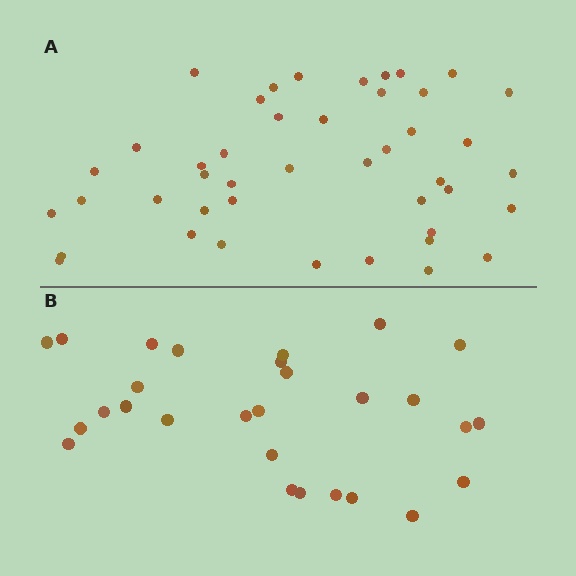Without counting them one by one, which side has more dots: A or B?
Region A (the top region) has more dots.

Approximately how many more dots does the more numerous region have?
Region A has approximately 15 more dots than region B.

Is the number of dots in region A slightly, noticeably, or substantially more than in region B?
Region A has substantially more. The ratio is roughly 1.6 to 1.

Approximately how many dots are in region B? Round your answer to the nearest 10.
About 30 dots. (The exact count is 28, which rounds to 30.)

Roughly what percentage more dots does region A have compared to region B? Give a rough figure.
About 55% more.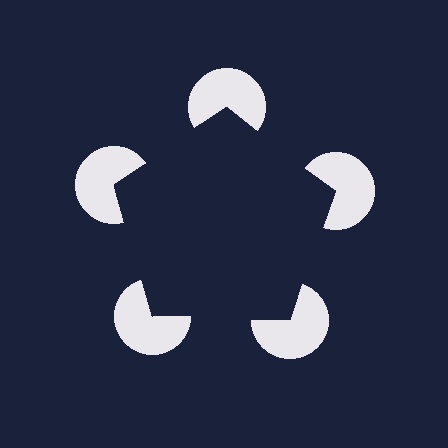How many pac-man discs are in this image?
There are 5 — one at each vertex of the illusory pentagon.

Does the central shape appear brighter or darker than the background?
It typically appears slightly darker than the background, even though no actual brightness change is drawn.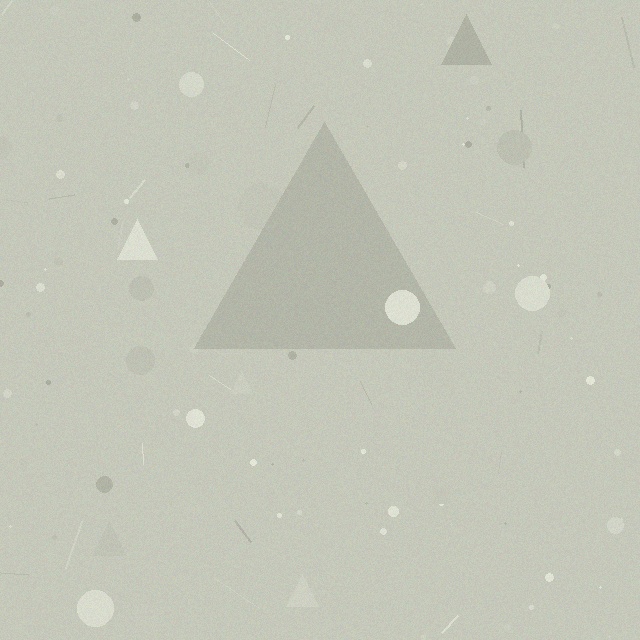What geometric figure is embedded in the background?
A triangle is embedded in the background.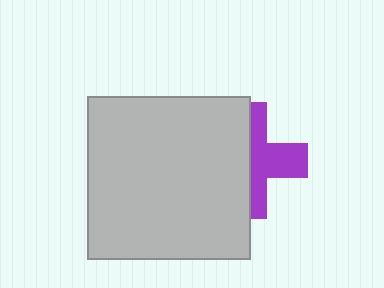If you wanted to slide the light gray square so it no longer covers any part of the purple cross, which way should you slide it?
Slide it left — that is the most direct way to separate the two shapes.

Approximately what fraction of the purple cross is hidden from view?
Roughly 53% of the purple cross is hidden behind the light gray square.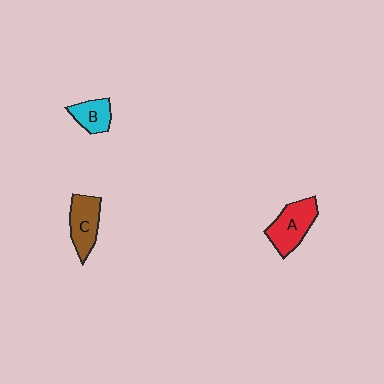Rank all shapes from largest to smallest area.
From largest to smallest: A (red), C (brown), B (cyan).